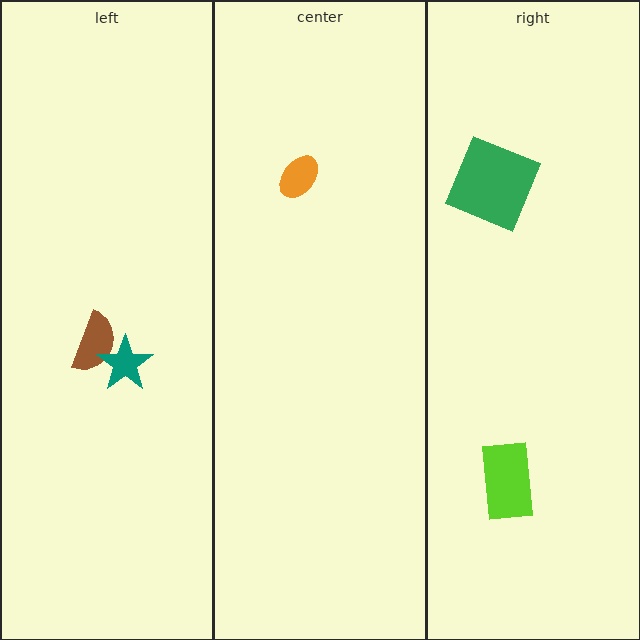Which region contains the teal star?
The left region.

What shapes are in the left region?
The brown semicircle, the teal star.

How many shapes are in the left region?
2.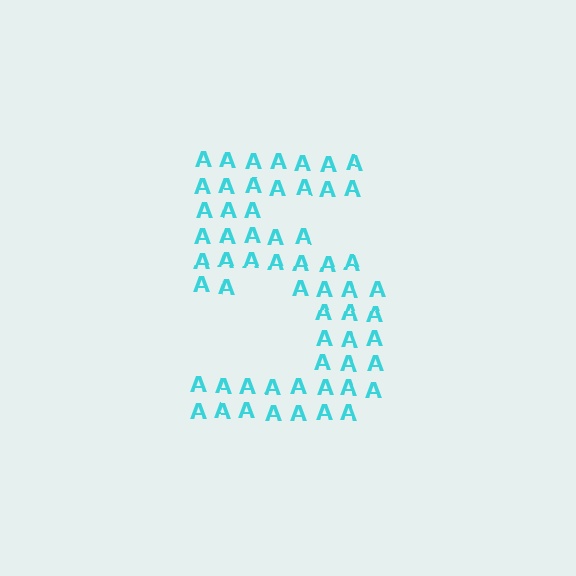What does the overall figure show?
The overall figure shows the digit 5.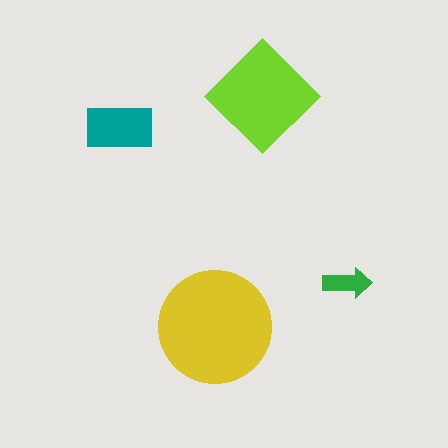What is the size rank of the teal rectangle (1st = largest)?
3rd.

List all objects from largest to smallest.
The yellow circle, the lime diamond, the teal rectangle, the green arrow.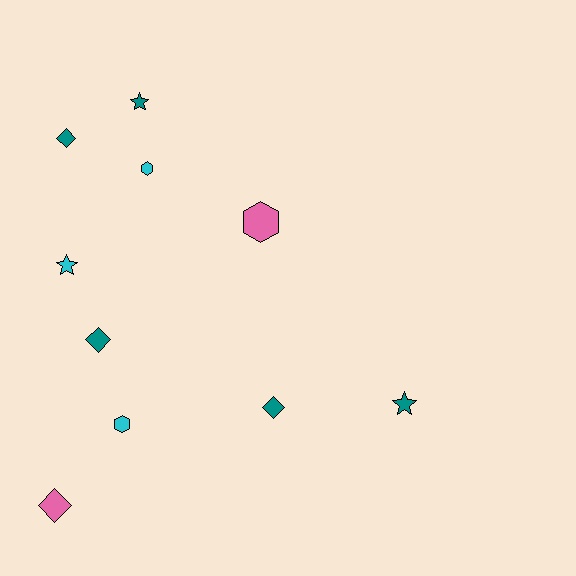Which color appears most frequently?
Teal, with 5 objects.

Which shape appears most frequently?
Diamond, with 4 objects.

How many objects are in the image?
There are 10 objects.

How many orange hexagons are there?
There are no orange hexagons.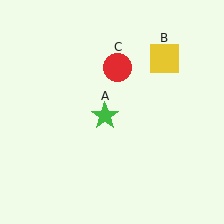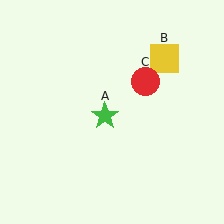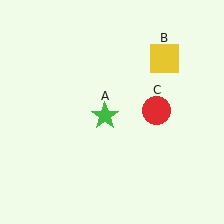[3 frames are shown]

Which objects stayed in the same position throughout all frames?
Green star (object A) and yellow square (object B) remained stationary.